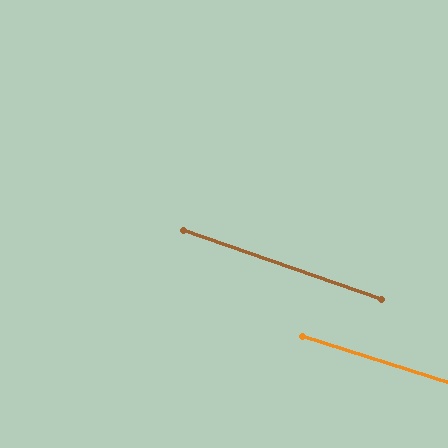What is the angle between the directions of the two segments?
Approximately 2 degrees.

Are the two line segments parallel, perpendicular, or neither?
Parallel — their directions differ by only 1.7°.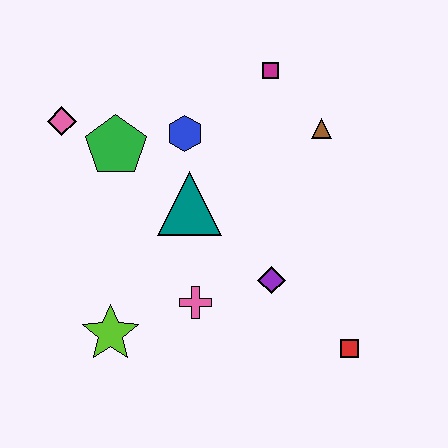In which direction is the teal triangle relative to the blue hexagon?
The teal triangle is below the blue hexagon.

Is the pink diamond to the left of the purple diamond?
Yes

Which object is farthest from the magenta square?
The lime star is farthest from the magenta square.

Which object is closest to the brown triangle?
The magenta square is closest to the brown triangle.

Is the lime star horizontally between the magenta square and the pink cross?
No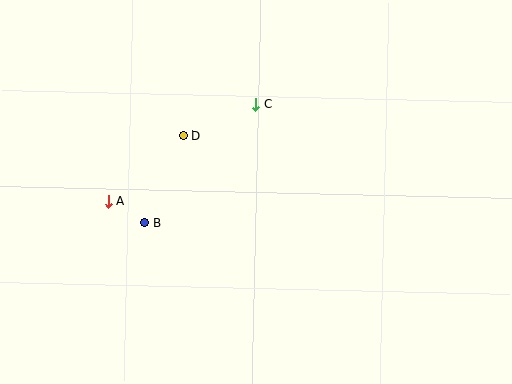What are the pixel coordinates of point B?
Point B is at (145, 223).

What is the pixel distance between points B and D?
The distance between B and D is 95 pixels.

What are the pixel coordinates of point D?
Point D is at (184, 136).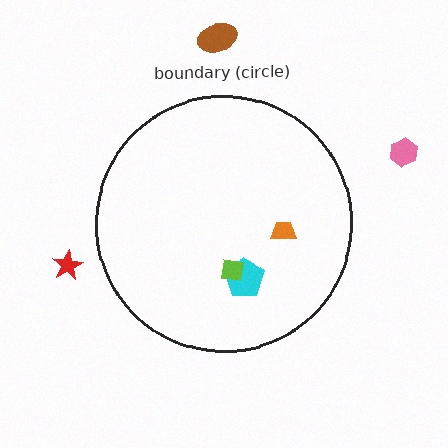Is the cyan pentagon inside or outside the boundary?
Inside.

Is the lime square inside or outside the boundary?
Inside.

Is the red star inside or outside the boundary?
Outside.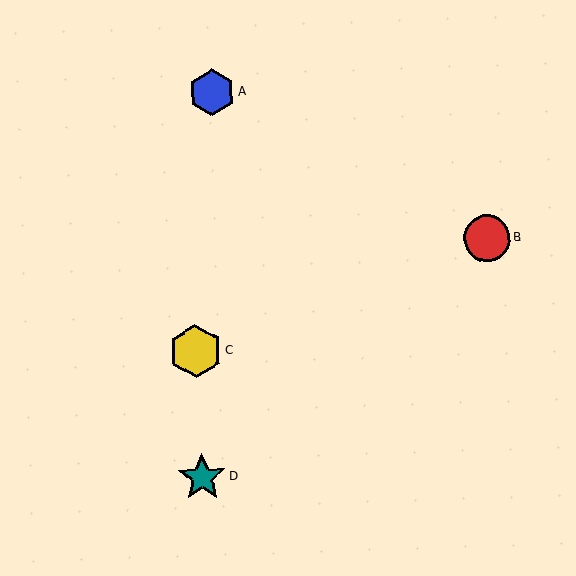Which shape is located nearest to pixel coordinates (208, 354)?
The yellow hexagon (labeled C) at (196, 351) is nearest to that location.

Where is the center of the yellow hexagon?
The center of the yellow hexagon is at (196, 351).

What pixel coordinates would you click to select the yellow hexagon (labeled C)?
Click at (196, 351) to select the yellow hexagon C.